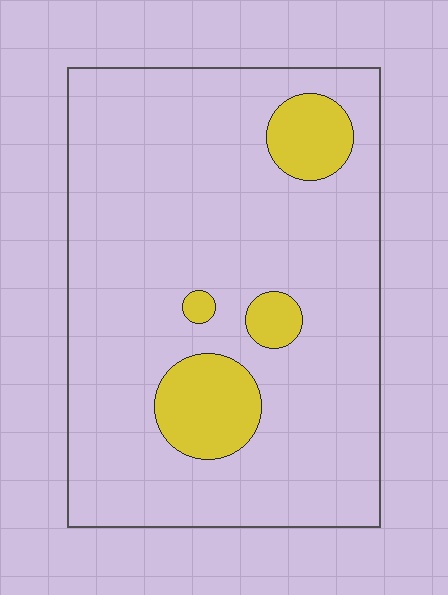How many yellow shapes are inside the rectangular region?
4.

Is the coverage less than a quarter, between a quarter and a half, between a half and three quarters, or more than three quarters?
Less than a quarter.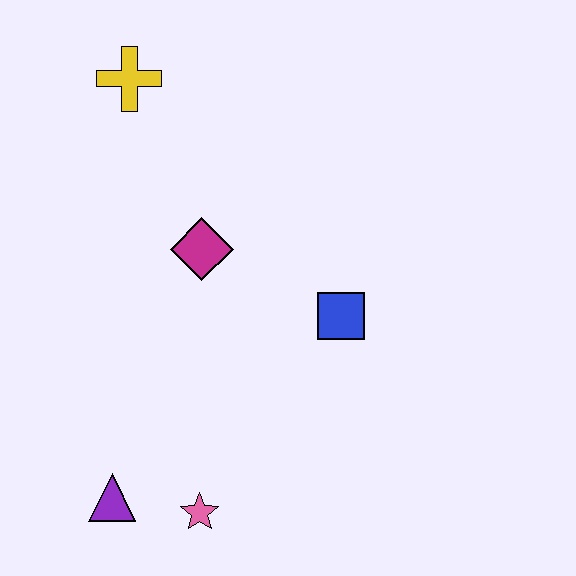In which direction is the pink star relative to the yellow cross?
The pink star is below the yellow cross.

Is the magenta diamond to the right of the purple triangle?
Yes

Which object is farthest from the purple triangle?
The yellow cross is farthest from the purple triangle.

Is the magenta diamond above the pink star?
Yes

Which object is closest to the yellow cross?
The magenta diamond is closest to the yellow cross.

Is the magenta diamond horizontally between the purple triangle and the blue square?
Yes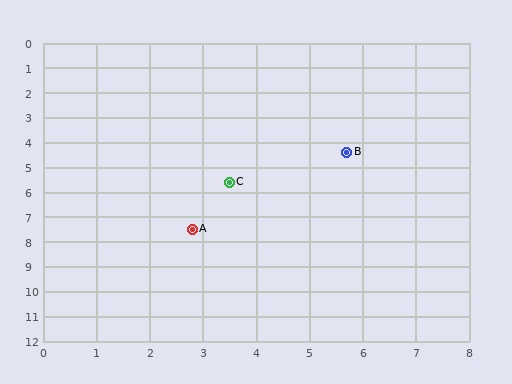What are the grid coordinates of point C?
Point C is at approximately (3.5, 5.6).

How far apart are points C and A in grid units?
Points C and A are about 2.0 grid units apart.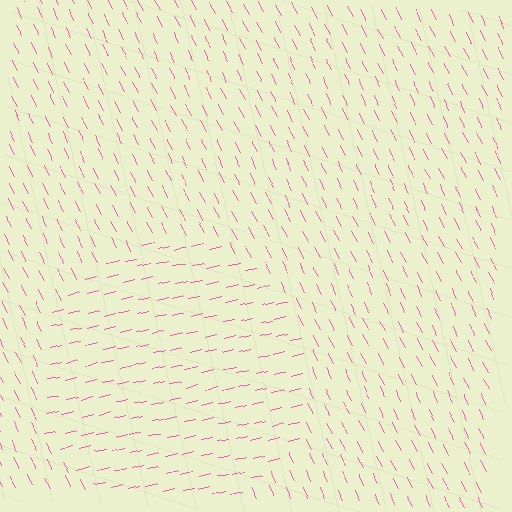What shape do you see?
I see a circle.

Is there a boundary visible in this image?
Yes, there is a texture boundary formed by a change in line orientation.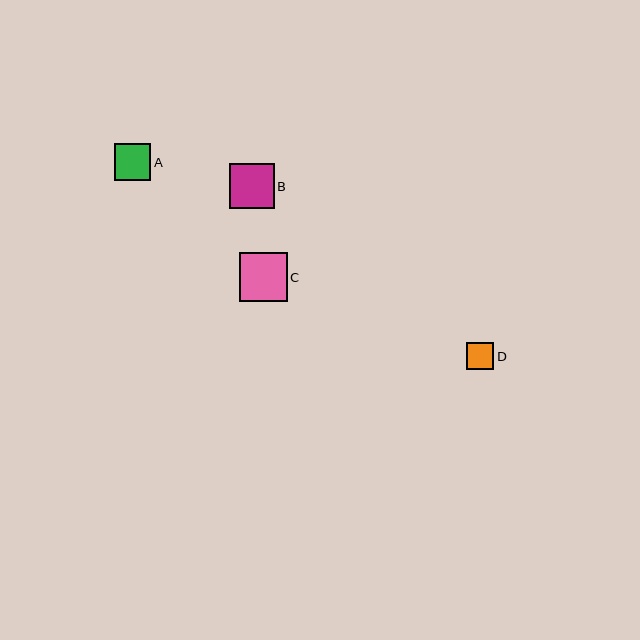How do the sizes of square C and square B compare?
Square C and square B are approximately the same size.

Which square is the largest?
Square C is the largest with a size of approximately 48 pixels.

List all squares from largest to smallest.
From largest to smallest: C, B, A, D.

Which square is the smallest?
Square D is the smallest with a size of approximately 27 pixels.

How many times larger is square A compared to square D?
Square A is approximately 1.4 times the size of square D.